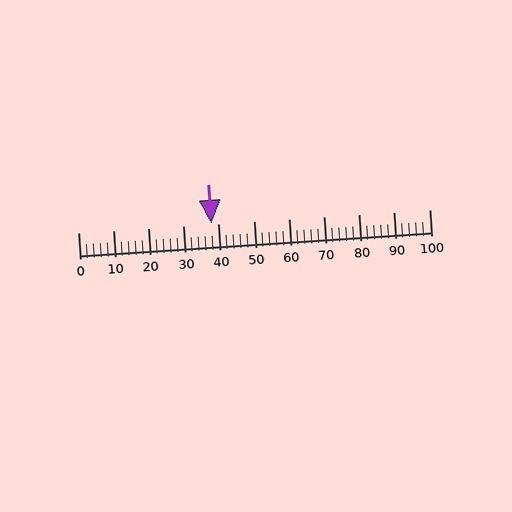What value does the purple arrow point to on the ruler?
The purple arrow points to approximately 38.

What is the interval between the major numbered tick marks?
The major tick marks are spaced 10 units apart.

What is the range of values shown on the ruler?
The ruler shows values from 0 to 100.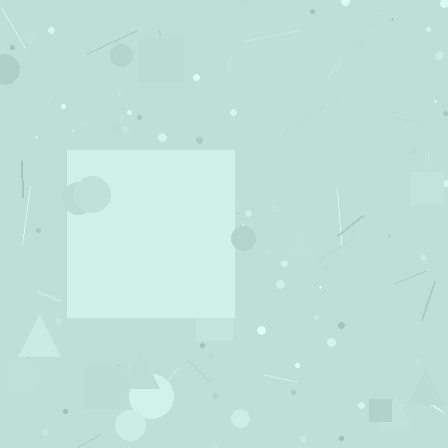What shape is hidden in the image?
A square is hidden in the image.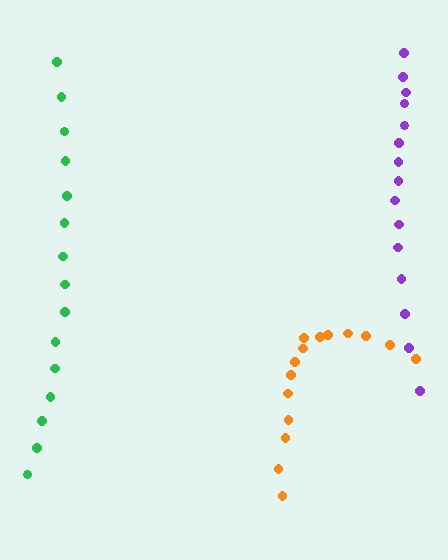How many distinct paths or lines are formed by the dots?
There are 3 distinct paths.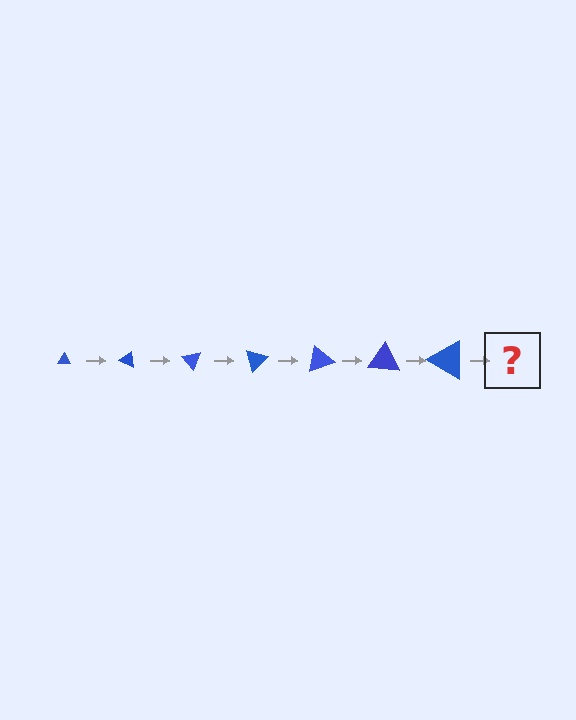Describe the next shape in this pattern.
It should be a triangle, larger than the previous one and rotated 175 degrees from the start.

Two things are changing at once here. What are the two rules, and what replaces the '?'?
The two rules are that the triangle grows larger each step and it rotates 25 degrees each step. The '?' should be a triangle, larger than the previous one and rotated 175 degrees from the start.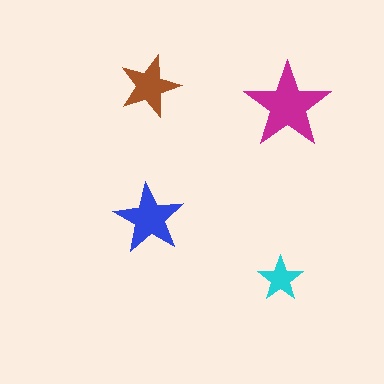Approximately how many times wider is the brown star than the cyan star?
About 1.5 times wider.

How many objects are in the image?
There are 4 objects in the image.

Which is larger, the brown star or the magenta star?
The magenta one.